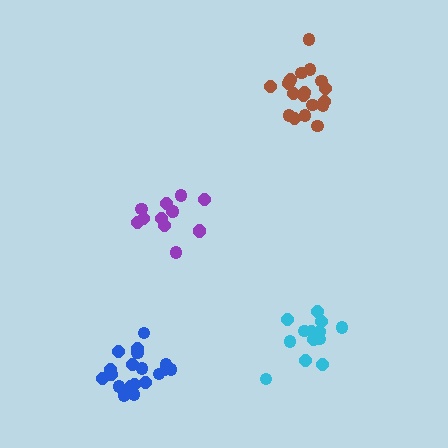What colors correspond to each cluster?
The clusters are colored: cyan, blue, purple, brown.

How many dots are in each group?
Group 1: 13 dots, Group 2: 19 dots, Group 3: 13 dots, Group 4: 19 dots (64 total).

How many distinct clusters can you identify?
There are 4 distinct clusters.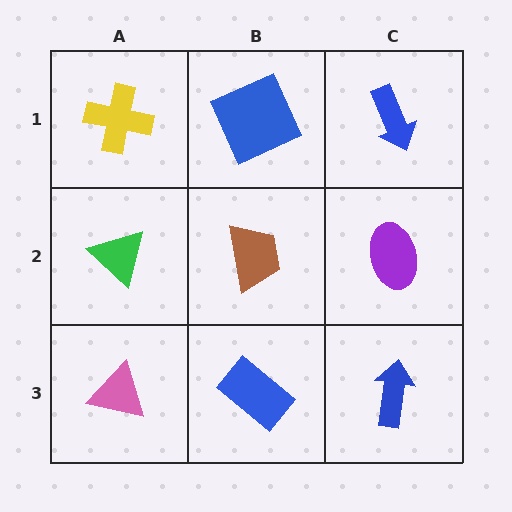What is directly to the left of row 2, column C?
A brown trapezoid.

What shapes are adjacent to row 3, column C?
A purple ellipse (row 2, column C), a blue rectangle (row 3, column B).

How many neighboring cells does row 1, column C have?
2.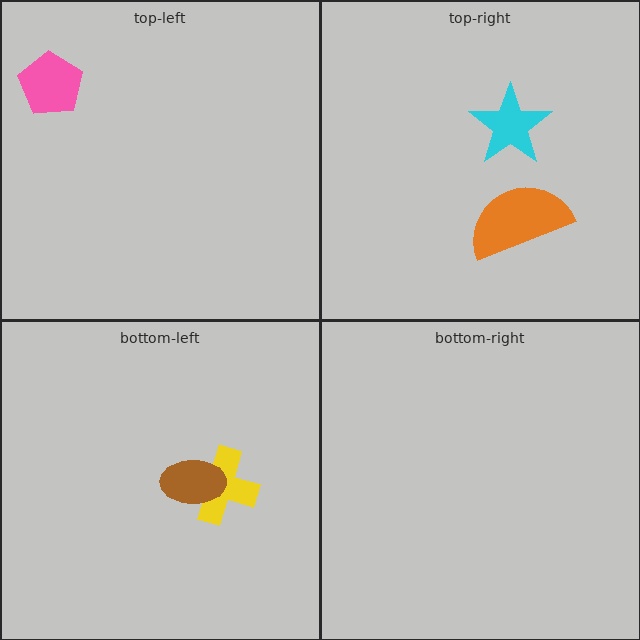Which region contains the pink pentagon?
The top-left region.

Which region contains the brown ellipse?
The bottom-left region.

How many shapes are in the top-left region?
1.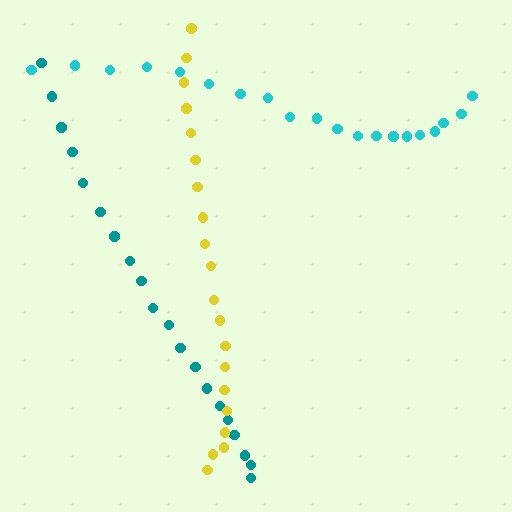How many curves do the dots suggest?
There are 3 distinct paths.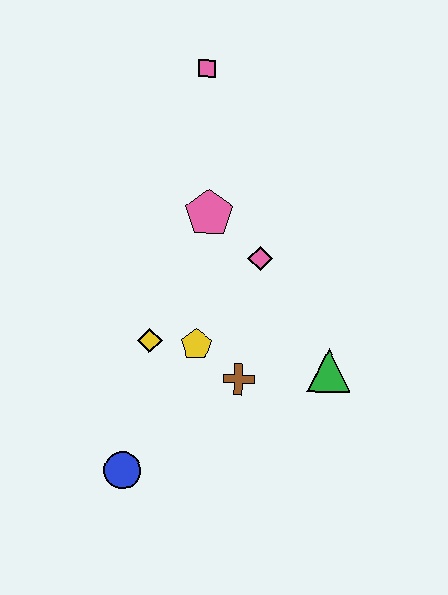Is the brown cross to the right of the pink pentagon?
Yes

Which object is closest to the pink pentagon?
The pink diamond is closest to the pink pentagon.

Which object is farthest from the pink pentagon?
The blue circle is farthest from the pink pentagon.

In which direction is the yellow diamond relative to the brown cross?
The yellow diamond is to the left of the brown cross.